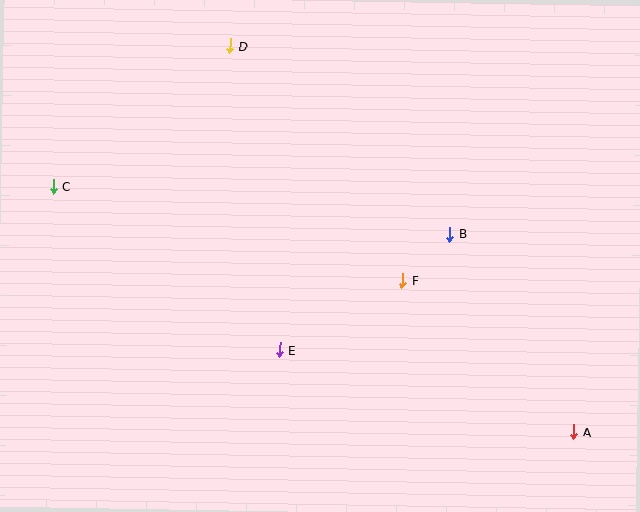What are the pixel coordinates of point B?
Point B is at (450, 234).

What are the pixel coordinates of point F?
Point F is at (402, 281).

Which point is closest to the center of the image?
Point F at (402, 281) is closest to the center.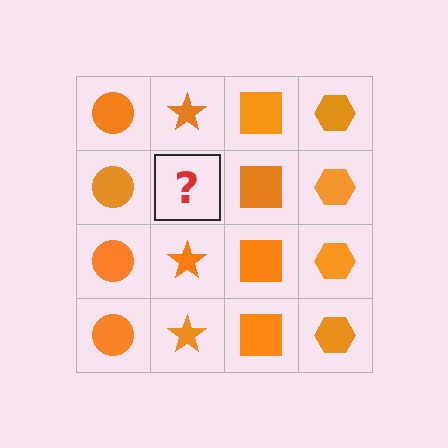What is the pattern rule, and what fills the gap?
The rule is that each column has a consistent shape. The gap should be filled with an orange star.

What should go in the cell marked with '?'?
The missing cell should contain an orange star.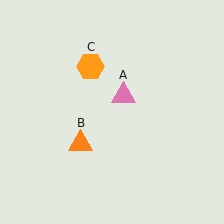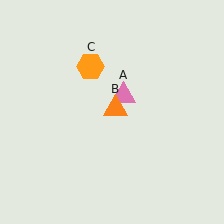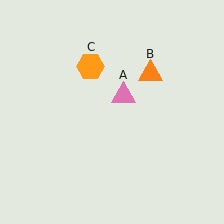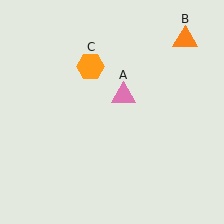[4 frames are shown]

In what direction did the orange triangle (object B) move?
The orange triangle (object B) moved up and to the right.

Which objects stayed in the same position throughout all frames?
Pink triangle (object A) and orange hexagon (object C) remained stationary.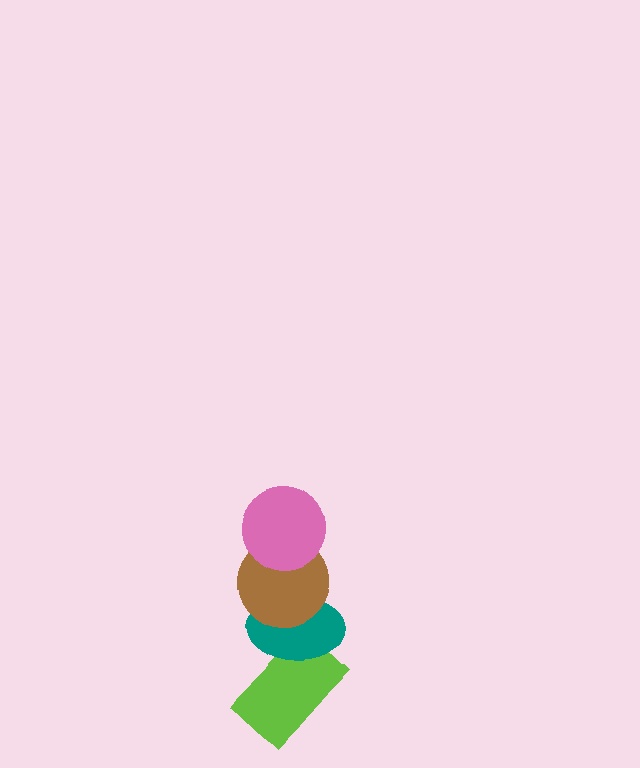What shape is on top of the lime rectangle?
The teal ellipse is on top of the lime rectangle.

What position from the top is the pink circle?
The pink circle is 1st from the top.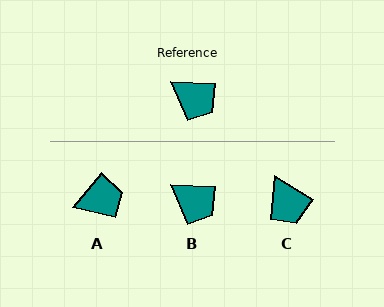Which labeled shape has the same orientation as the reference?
B.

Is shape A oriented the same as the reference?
No, it is off by about 53 degrees.